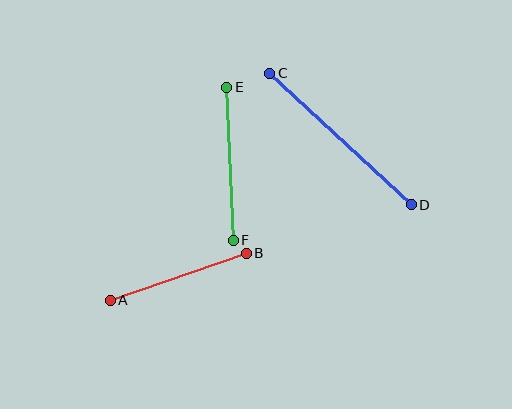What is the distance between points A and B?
The distance is approximately 144 pixels.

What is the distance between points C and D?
The distance is approximately 193 pixels.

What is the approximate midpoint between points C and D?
The midpoint is at approximately (341, 139) pixels.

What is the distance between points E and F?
The distance is approximately 153 pixels.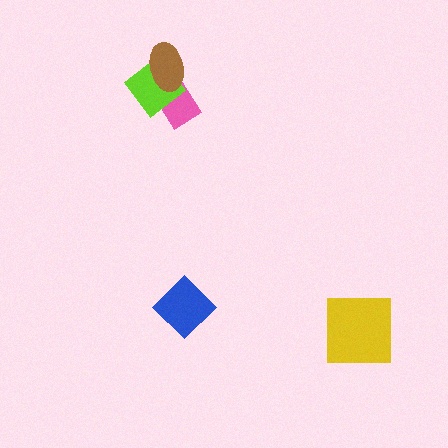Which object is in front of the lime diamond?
The brown ellipse is in front of the lime diamond.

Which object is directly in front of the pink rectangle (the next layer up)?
The lime diamond is directly in front of the pink rectangle.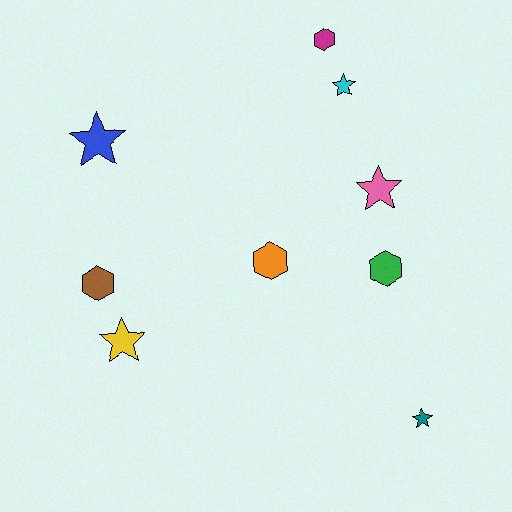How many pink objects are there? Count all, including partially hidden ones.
There is 1 pink object.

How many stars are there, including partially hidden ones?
There are 5 stars.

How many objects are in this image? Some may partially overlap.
There are 9 objects.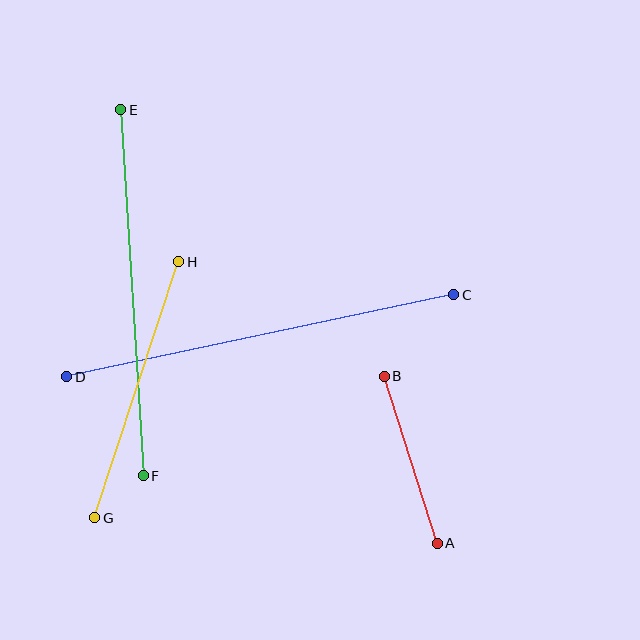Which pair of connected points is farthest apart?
Points C and D are farthest apart.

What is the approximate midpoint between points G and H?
The midpoint is at approximately (137, 390) pixels.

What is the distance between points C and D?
The distance is approximately 396 pixels.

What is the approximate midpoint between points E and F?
The midpoint is at approximately (132, 293) pixels.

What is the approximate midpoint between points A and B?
The midpoint is at approximately (411, 460) pixels.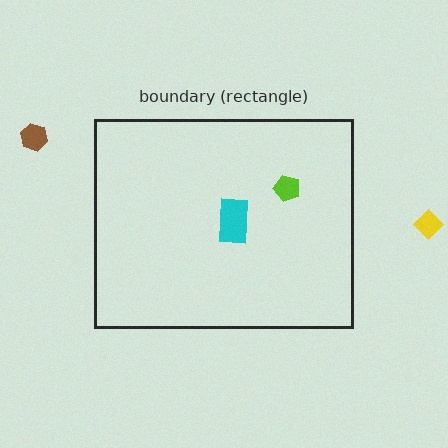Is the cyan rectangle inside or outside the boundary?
Inside.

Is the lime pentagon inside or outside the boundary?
Inside.